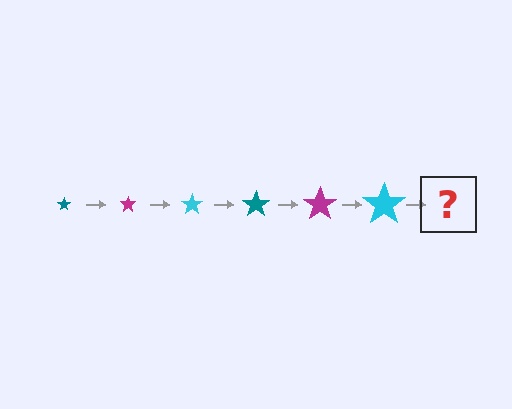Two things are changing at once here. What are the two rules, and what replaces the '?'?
The two rules are that the star grows larger each step and the color cycles through teal, magenta, and cyan. The '?' should be a teal star, larger than the previous one.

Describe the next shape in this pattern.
It should be a teal star, larger than the previous one.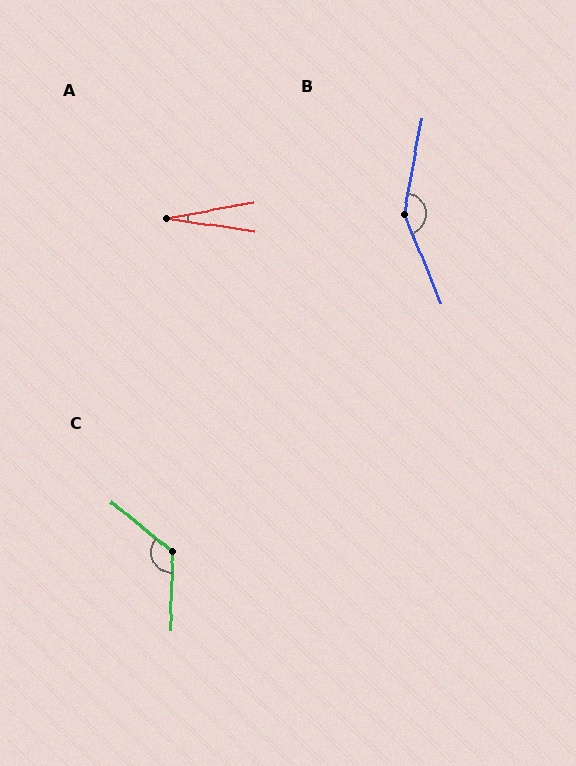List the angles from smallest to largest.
A (18°), C (127°), B (147°).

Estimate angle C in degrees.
Approximately 127 degrees.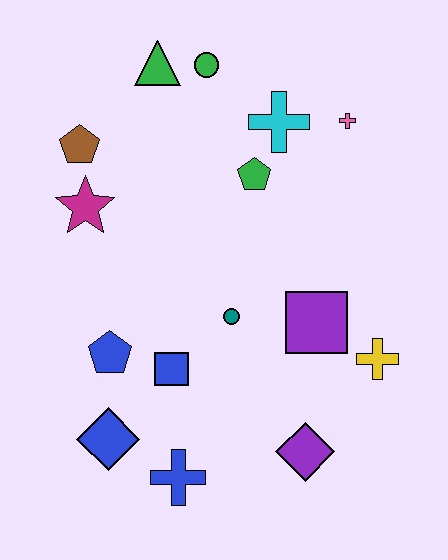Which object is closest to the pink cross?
The cyan cross is closest to the pink cross.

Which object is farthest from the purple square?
The green triangle is farthest from the purple square.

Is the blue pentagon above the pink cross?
No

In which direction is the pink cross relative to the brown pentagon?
The pink cross is to the right of the brown pentagon.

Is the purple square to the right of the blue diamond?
Yes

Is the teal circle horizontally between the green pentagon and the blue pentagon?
Yes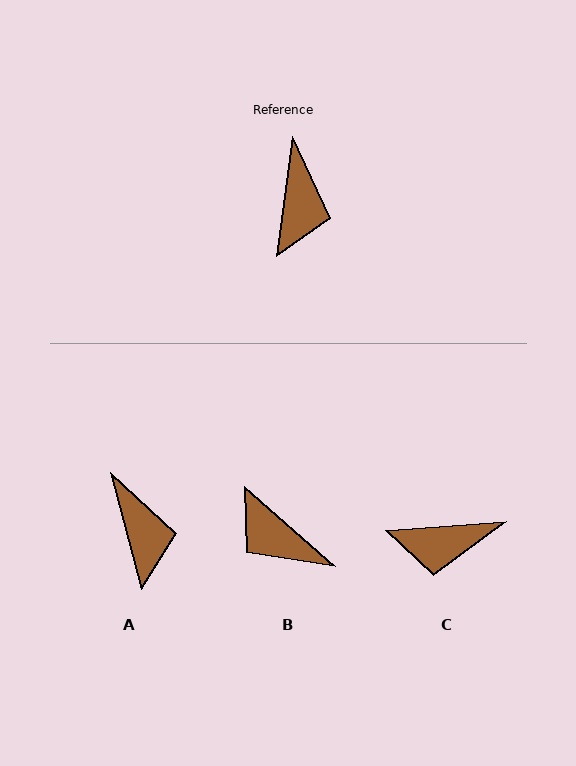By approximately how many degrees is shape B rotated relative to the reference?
Approximately 124 degrees clockwise.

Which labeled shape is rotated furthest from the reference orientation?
B, about 124 degrees away.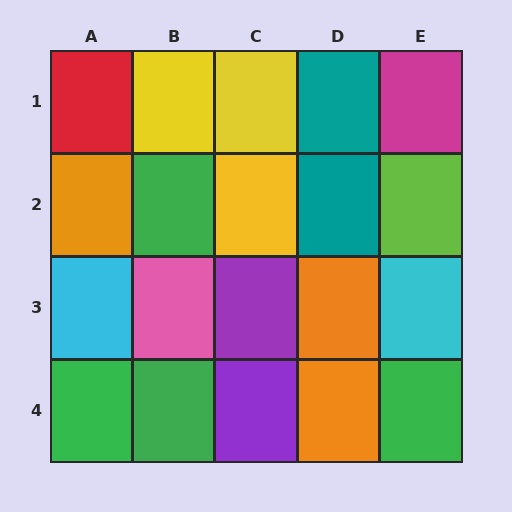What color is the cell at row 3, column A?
Cyan.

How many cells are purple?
2 cells are purple.